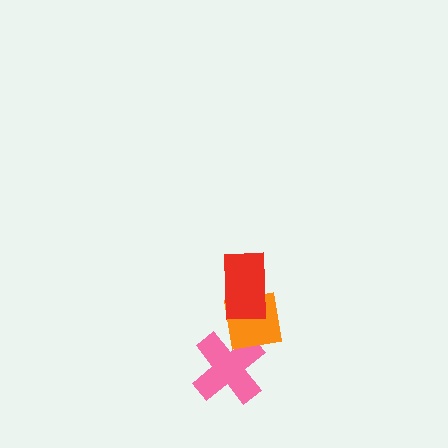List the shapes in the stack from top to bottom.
From top to bottom: the red rectangle, the orange square, the pink cross.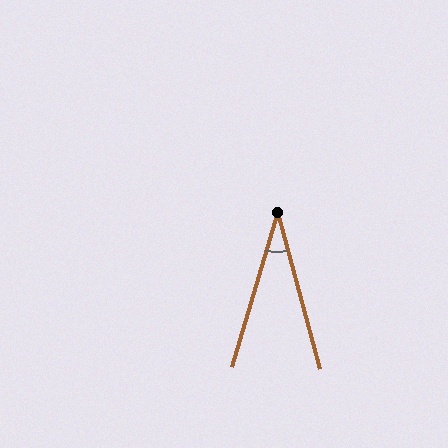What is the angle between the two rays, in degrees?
Approximately 31 degrees.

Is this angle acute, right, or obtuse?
It is acute.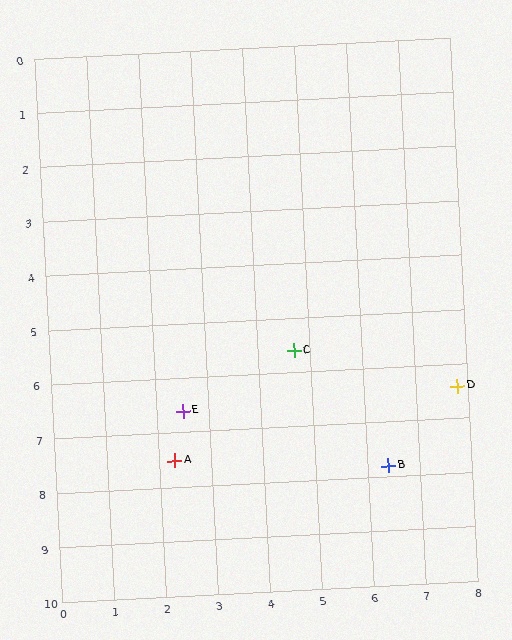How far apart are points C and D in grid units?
Points C and D are about 3.2 grid units apart.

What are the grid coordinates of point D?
Point D is at approximately (7.8, 6.4).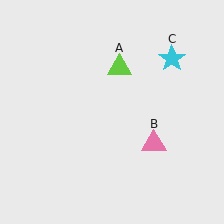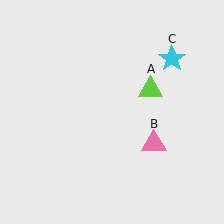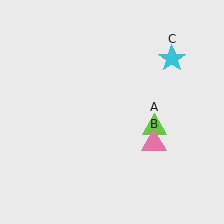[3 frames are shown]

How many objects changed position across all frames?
1 object changed position: lime triangle (object A).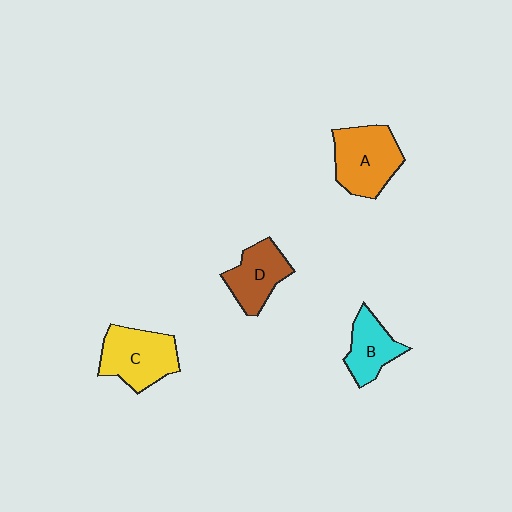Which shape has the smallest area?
Shape B (cyan).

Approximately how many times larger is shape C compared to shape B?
Approximately 1.4 times.